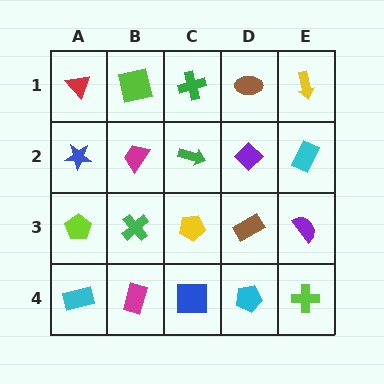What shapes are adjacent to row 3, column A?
A blue star (row 2, column A), a cyan rectangle (row 4, column A), a green cross (row 3, column B).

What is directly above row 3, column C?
A green arrow.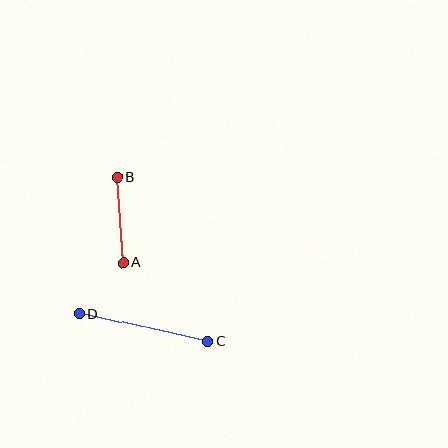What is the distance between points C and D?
The distance is approximately 130 pixels.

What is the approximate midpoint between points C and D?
The midpoint is at approximately (144, 327) pixels.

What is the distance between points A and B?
The distance is approximately 86 pixels.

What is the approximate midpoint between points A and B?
The midpoint is at approximately (120, 220) pixels.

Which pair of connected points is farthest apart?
Points C and D are farthest apart.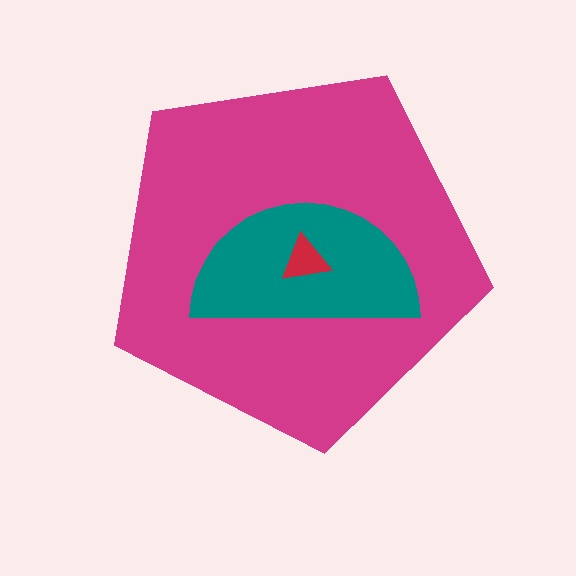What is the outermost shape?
The magenta pentagon.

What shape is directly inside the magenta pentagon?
The teal semicircle.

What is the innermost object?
The red triangle.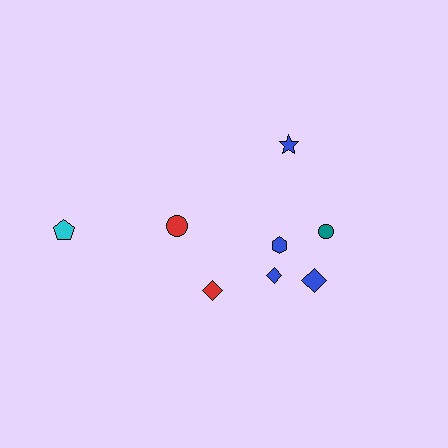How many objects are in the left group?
There are 3 objects.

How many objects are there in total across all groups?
There are 8 objects.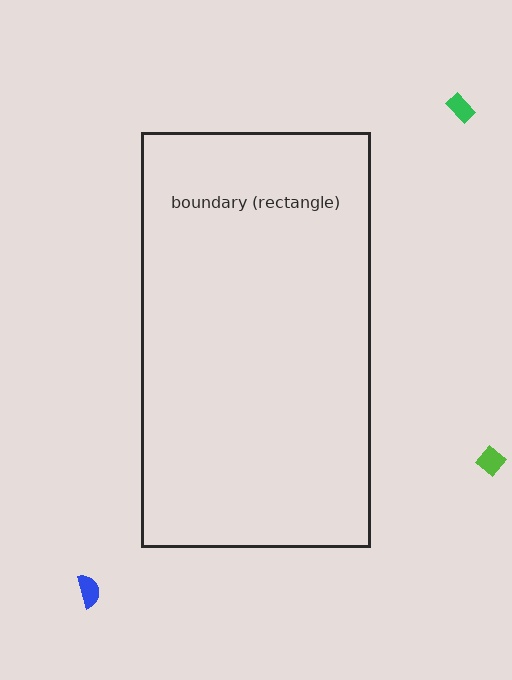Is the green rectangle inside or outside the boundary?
Outside.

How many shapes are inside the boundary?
0 inside, 3 outside.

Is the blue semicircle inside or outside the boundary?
Outside.